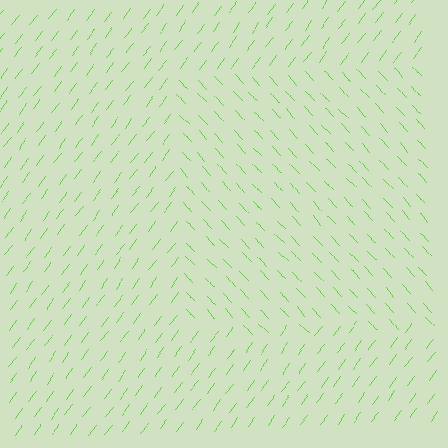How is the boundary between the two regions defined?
The boundary is defined purely by a change in line orientation (approximately 79 degrees difference). All lines are the same color and thickness.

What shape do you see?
I see a rectangle.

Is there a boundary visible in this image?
Yes, there is a texture boundary formed by a change in line orientation.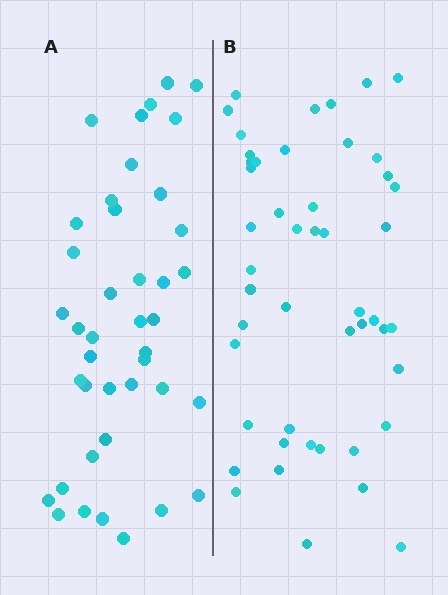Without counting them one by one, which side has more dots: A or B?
Region B (the right region) has more dots.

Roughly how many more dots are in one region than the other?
Region B has roughly 8 or so more dots than region A.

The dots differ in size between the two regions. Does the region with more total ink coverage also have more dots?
No. Region A has more total ink coverage because its dots are larger, but region B actually contains more individual dots. Total area can be misleading — the number of items is what matters here.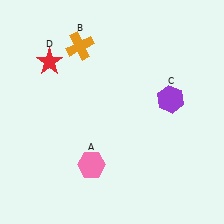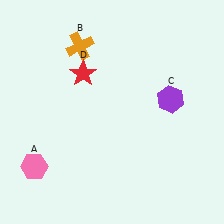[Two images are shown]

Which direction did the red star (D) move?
The red star (D) moved right.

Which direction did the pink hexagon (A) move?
The pink hexagon (A) moved left.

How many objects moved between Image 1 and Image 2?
2 objects moved between the two images.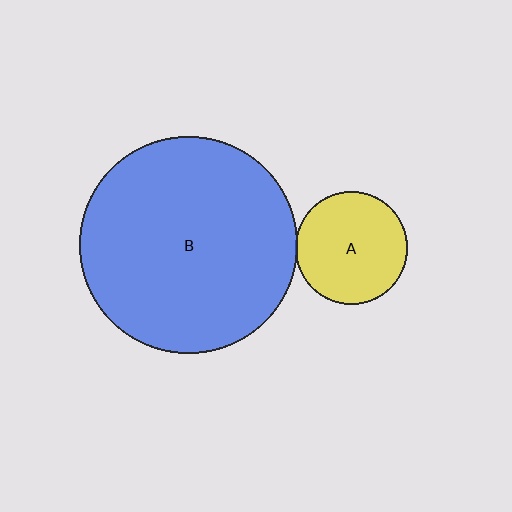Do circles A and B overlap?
Yes.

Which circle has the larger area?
Circle B (blue).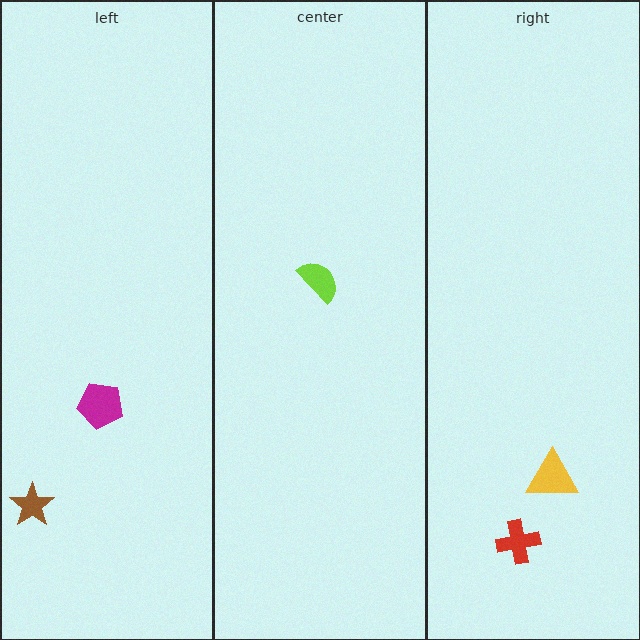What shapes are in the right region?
The yellow triangle, the red cross.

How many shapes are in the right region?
2.